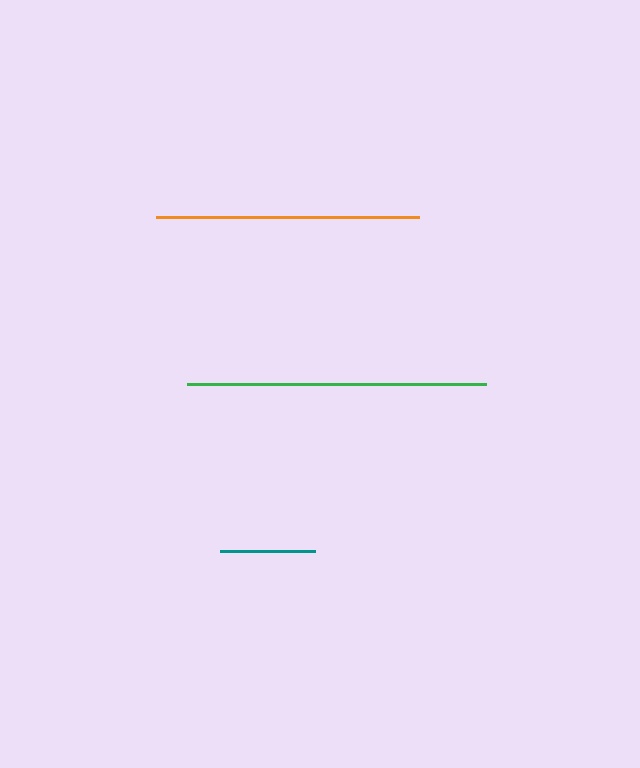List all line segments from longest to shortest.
From longest to shortest: green, orange, teal.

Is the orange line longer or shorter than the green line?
The green line is longer than the orange line.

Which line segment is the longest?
The green line is the longest at approximately 299 pixels.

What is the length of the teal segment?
The teal segment is approximately 94 pixels long.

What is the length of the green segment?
The green segment is approximately 299 pixels long.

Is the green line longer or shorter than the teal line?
The green line is longer than the teal line.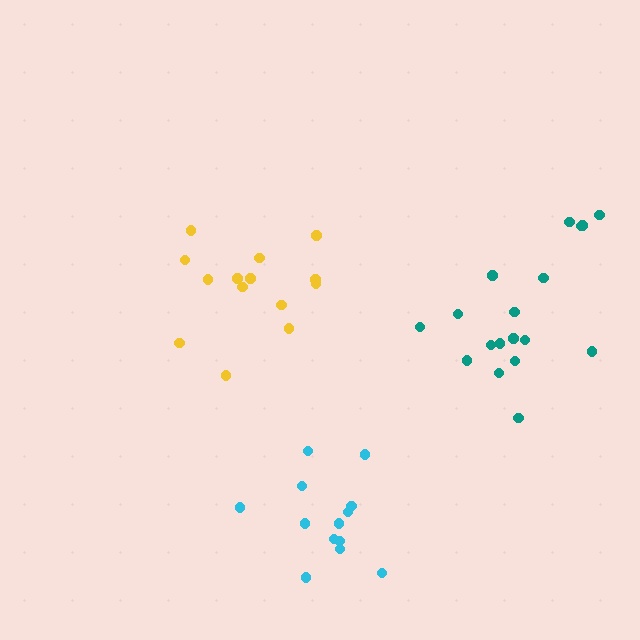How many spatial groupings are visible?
There are 3 spatial groupings.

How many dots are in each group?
Group 1: 14 dots, Group 2: 13 dots, Group 3: 18 dots (45 total).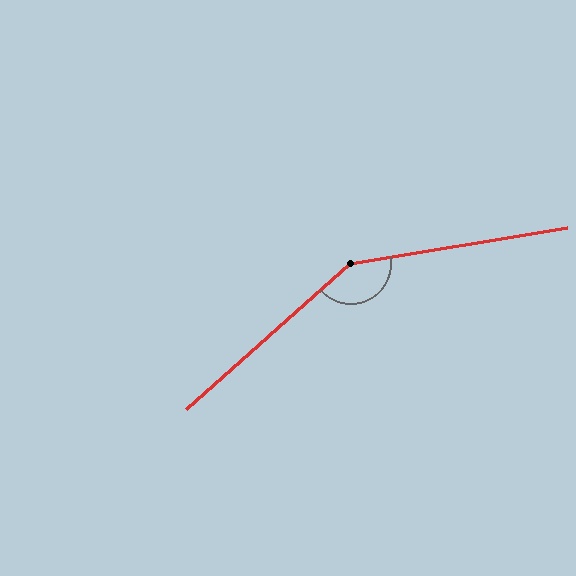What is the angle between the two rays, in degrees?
Approximately 148 degrees.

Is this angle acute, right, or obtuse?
It is obtuse.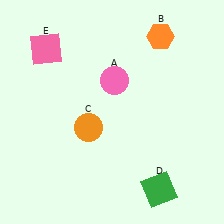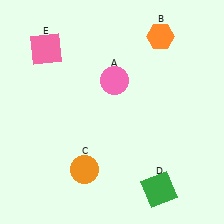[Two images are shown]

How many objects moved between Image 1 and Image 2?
1 object moved between the two images.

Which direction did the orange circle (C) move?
The orange circle (C) moved down.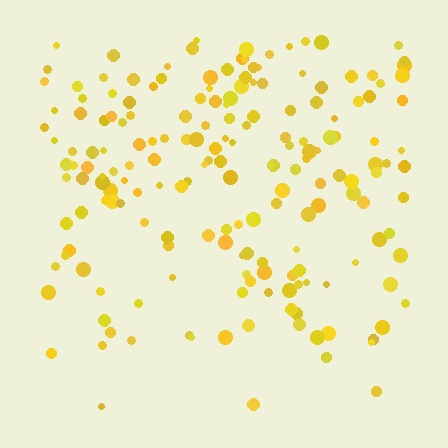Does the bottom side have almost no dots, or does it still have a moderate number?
Still a moderate number, just noticeably fewer than the top.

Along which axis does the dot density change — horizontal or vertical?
Vertical.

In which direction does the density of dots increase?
From bottom to top, with the top side densest.